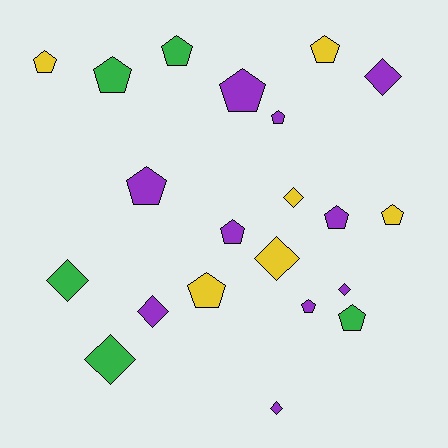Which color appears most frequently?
Purple, with 10 objects.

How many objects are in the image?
There are 21 objects.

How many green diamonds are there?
There are 2 green diamonds.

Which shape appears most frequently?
Pentagon, with 13 objects.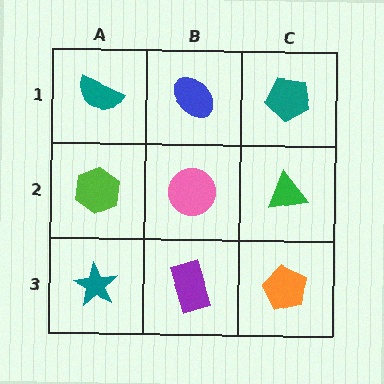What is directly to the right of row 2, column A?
A pink circle.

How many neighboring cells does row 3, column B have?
3.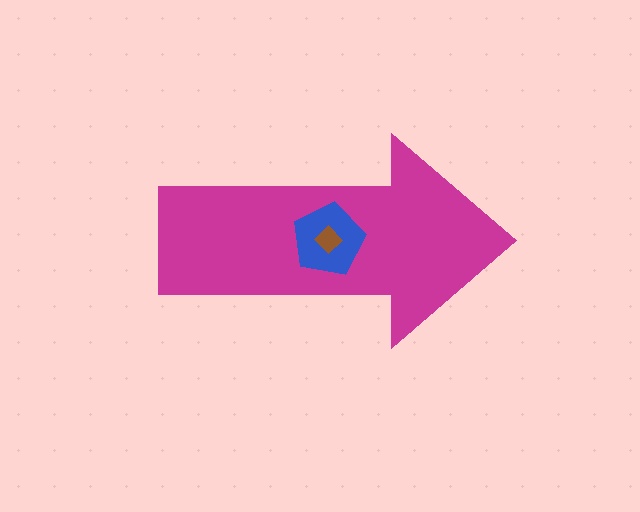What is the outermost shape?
The magenta arrow.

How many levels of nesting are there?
3.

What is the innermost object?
The brown diamond.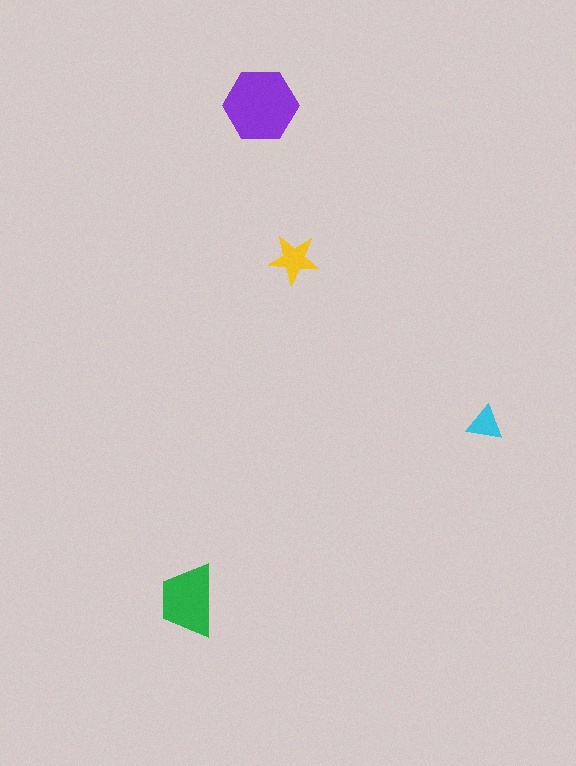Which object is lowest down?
The green trapezoid is bottommost.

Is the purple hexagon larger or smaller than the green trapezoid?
Larger.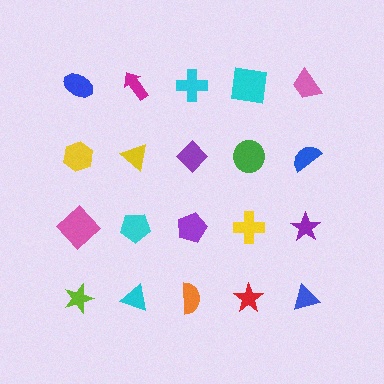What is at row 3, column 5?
A purple star.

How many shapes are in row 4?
5 shapes.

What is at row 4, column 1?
A lime star.